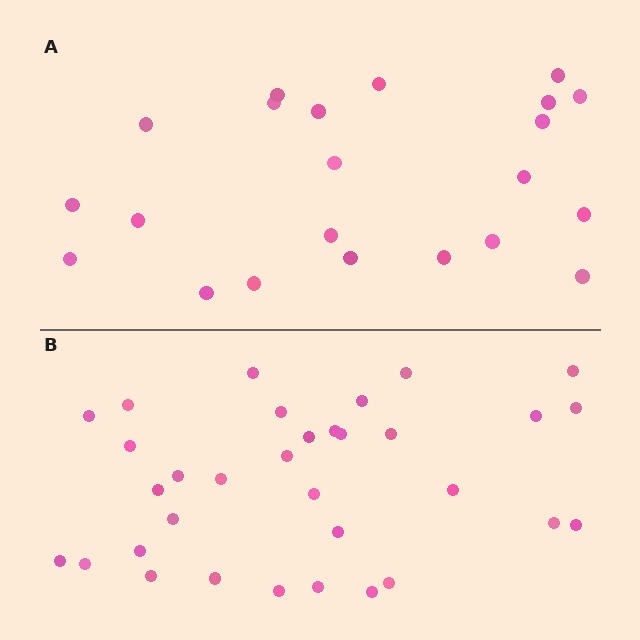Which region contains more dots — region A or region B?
Region B (the bottom region) has more dots.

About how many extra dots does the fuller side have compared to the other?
Region B has roughly 12 or so more dots than region A.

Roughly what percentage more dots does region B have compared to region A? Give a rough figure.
About 50% more.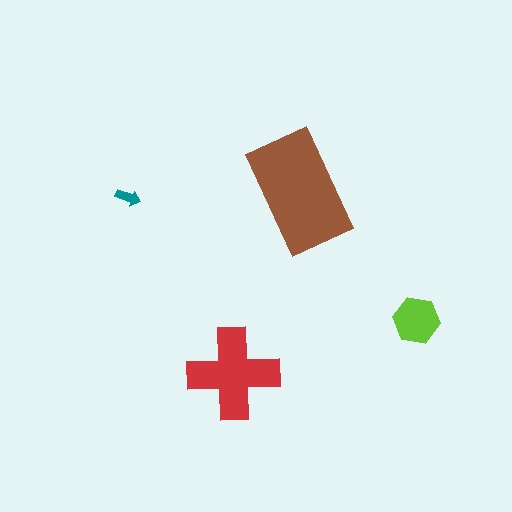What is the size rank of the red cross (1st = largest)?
2nd.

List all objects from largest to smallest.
The brown rectangle, the red cross, the lime hexagon, the teal arrow.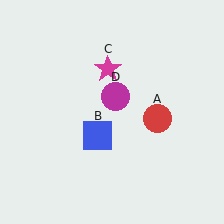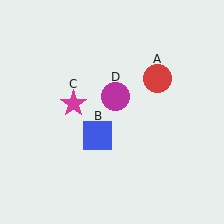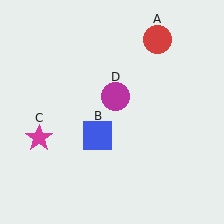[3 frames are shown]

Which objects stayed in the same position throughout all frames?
Blue square (object B) and magenta circle (object D) remained stationary.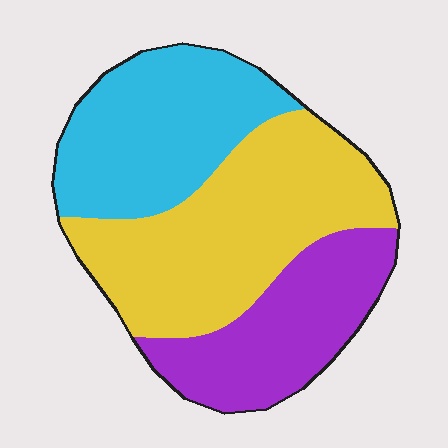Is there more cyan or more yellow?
Yellow.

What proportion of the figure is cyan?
Cyan covers 31% of the figure.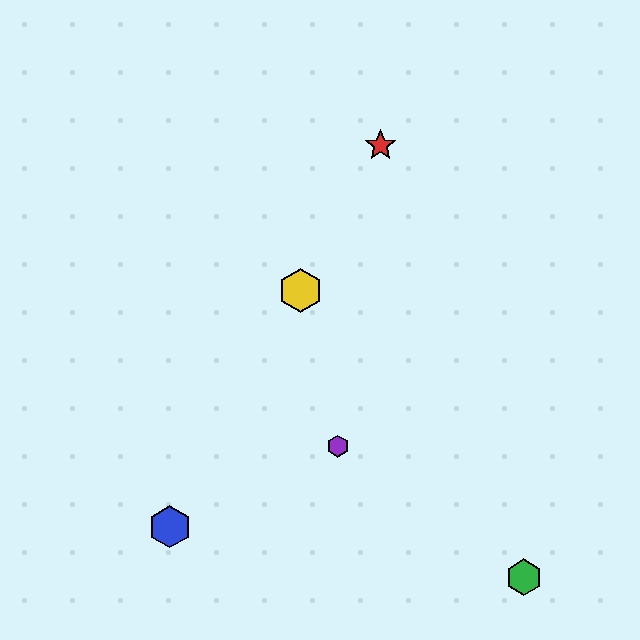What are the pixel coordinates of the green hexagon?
The green hexagon is at (524, 577).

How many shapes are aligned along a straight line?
3 shapes (the red star, the blue hexagon, the yellow hexagon) are aligned along a straight line.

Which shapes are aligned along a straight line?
The red star, the blue hexagon, the yellow hexagon are aligned along a straight line.